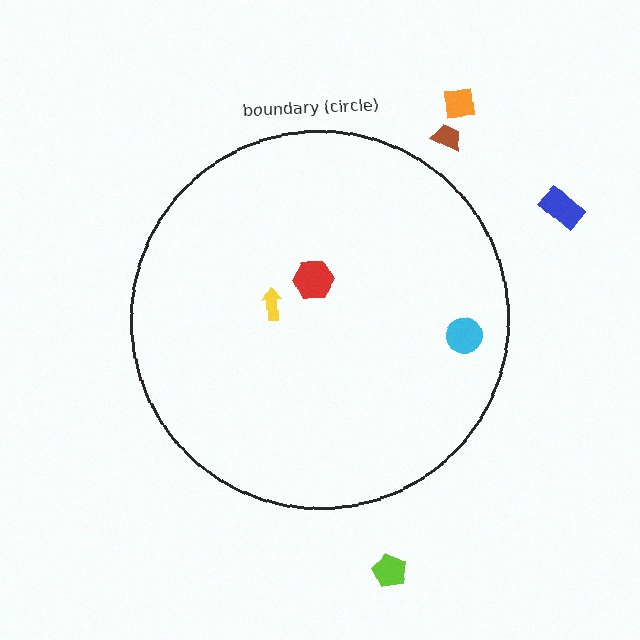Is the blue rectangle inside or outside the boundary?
Outside.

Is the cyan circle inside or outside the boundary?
Inside.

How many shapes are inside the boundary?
3 inside, 4 outside.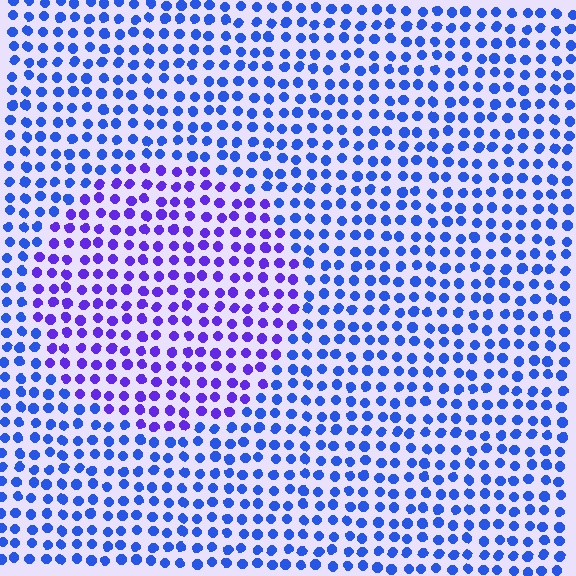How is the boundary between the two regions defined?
The boundary is defined purely by a slight shift in hue (about 34 degrees). Spacing, size, and orientation are identical on both sides.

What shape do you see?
I see a circle.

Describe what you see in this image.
The image is filled with small blue elements in a uniform arrangement. A circle-shaped region is visible where the elements are tinted to a slightly different hue, forming a subtle color boundary.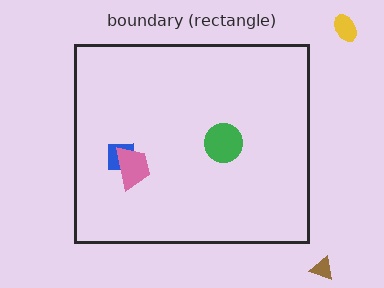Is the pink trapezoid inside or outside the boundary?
Inside.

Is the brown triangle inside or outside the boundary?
Outside.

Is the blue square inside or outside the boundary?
Inside.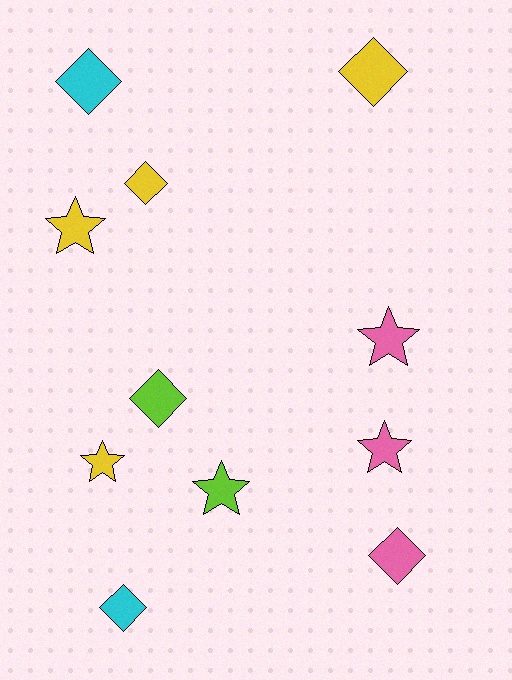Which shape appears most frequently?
Diamond, with 6 objects.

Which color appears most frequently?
Yellow, with 4 objects.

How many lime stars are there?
There is 1 lime star.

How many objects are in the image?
There are 11 objects.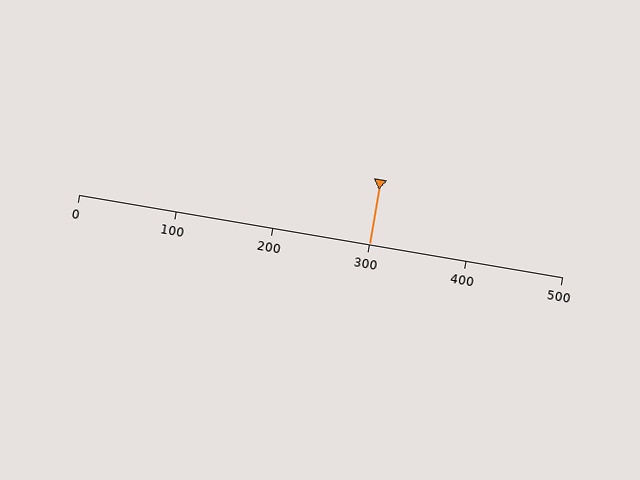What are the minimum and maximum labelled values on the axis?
The axis runs from 0 to 500.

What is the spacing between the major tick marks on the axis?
The major ticks are spaced 100 apart.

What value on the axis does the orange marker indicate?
The marker indicates approximately 300.